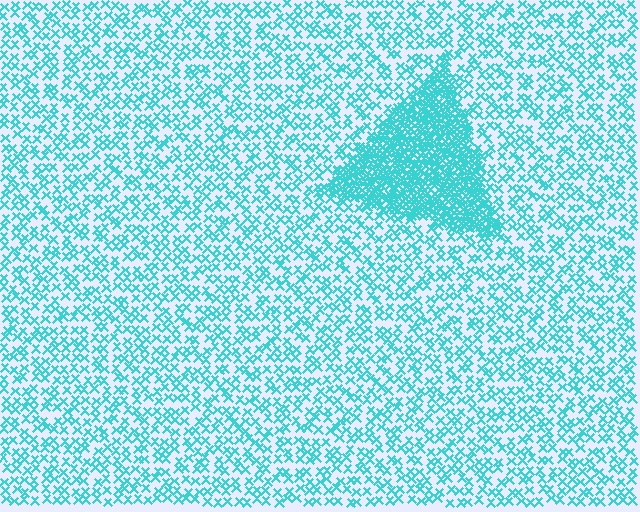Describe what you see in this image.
The image contains small cyan elements arranged at two different densities. A triangle-shaped region is visible where the elements are more densely packed than the surrounding area.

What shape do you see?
I see a triangle.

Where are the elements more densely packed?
The elements are more densely packed inside the triangle boundary.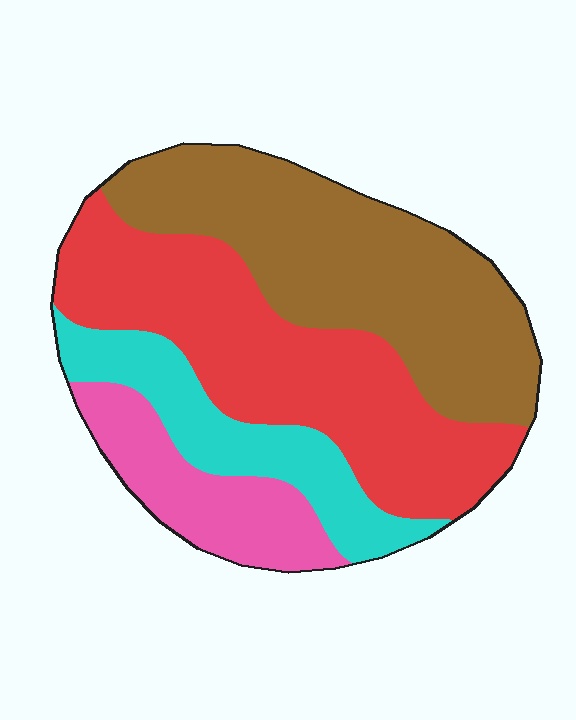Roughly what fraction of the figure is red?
Red takes up about one third (1/3) of the figure.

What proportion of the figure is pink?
Pink covers around 15% of the figure.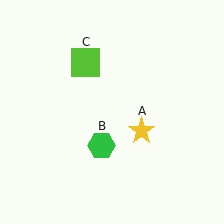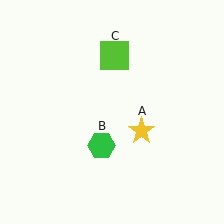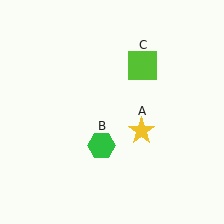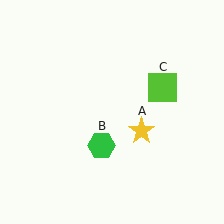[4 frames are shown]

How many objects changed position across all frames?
1 object changed position: lime square (object C).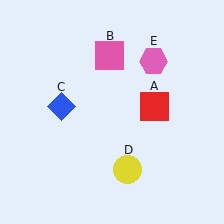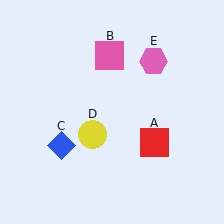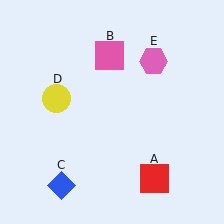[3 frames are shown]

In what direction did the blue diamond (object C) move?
The blue diamond (object C) moved down.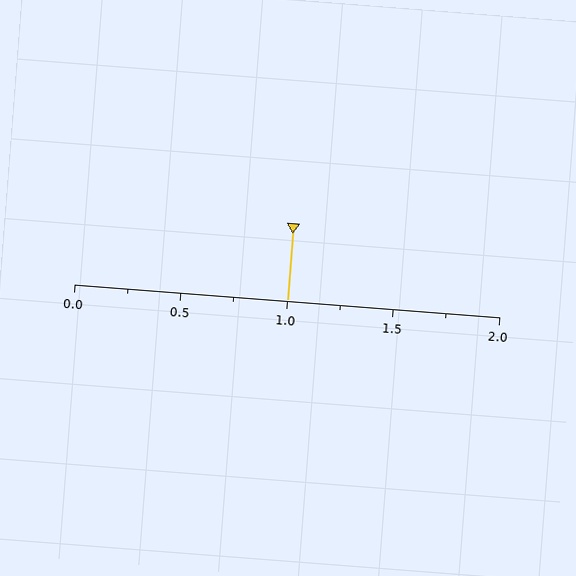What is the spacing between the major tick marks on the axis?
The major ticks are spaced 0.5 apart.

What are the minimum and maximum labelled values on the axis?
The axis runs from 0.0 to 2.0.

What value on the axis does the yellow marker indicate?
The marker indicates approximately 1.